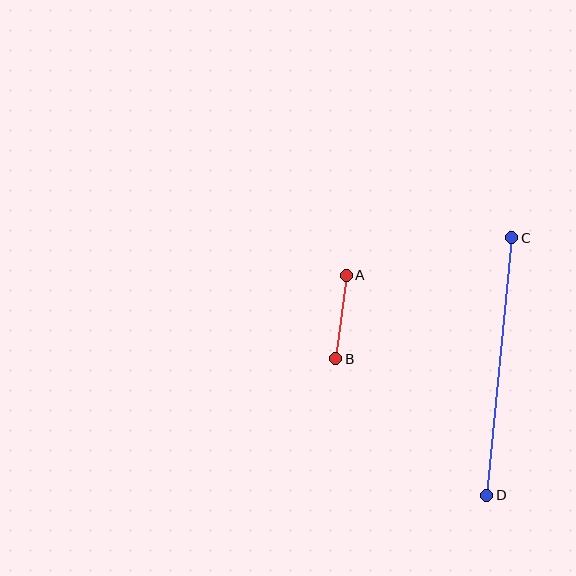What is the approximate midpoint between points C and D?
The midpoint is at approximately (499, 367) pixels.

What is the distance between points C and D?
The distance is approximately 258 pixels.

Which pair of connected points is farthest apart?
Points C and D are farthest apart.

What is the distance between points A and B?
The distance is approximately 84 pixels.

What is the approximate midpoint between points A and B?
The midpoint is at approximately (341, 317) pixels.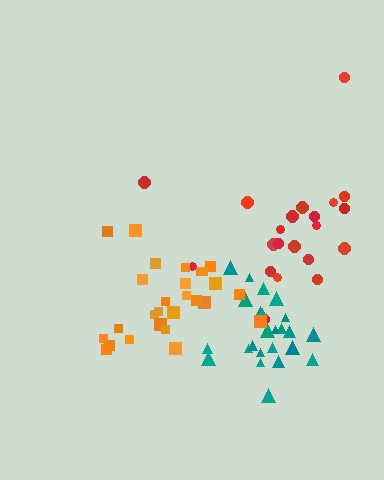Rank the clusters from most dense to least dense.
teal, orange, red.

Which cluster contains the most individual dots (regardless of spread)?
Orange (27).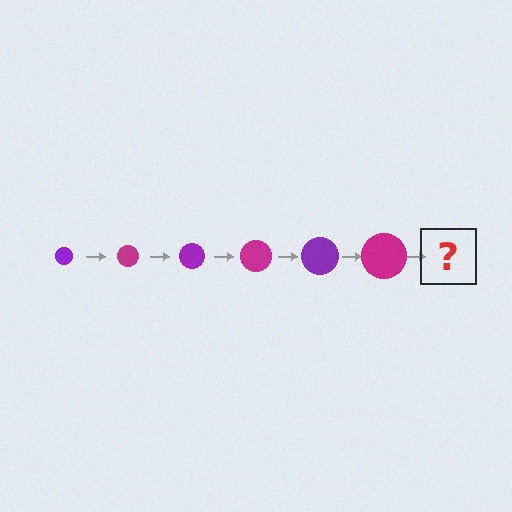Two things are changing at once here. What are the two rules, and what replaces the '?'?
The two rules are that the circle grows larger each step and the color cycles through purple and magenta. The '?' should be a purple circle, larger than the previous one.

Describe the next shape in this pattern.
It should be a purple circle, larger than the previous one.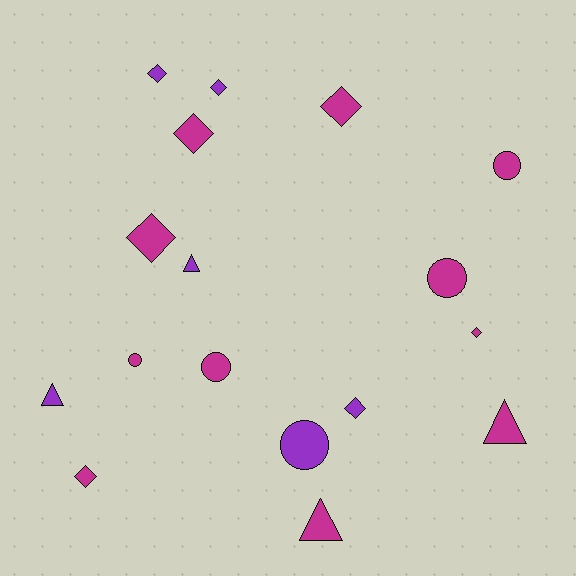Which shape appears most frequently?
Diamond, with 8 objects.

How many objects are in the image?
There are 17 objects.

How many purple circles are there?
There is 1 purple circle.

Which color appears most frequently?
Magenta, with 11 objects.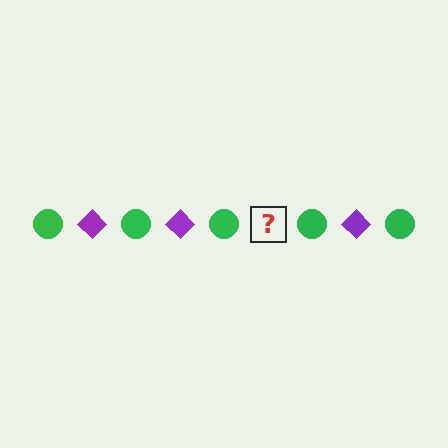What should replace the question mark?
The question mark should be replaced with a purple diamond.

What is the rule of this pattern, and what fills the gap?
The rule is that the pattern alternates between green circle and purple diamond. The gap should be filled with a purple diamond.